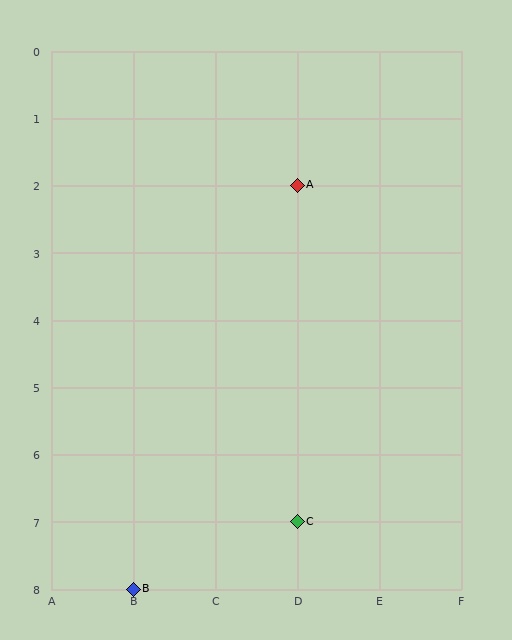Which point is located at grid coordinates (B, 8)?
Point B is at (B, 8).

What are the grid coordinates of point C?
Point C is at grid coordinates (D, 7).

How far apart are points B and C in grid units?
Points B and C are 2 columns and 1 row apart (about 2.2 grid units diagonally).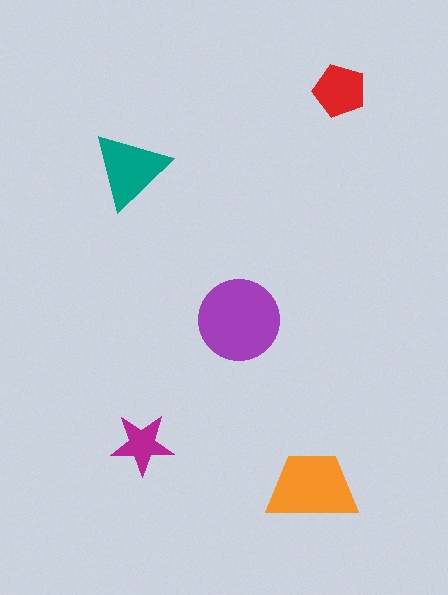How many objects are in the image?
There are 5 objects in the image.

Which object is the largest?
The purple circle.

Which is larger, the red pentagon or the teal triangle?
The teal triangle.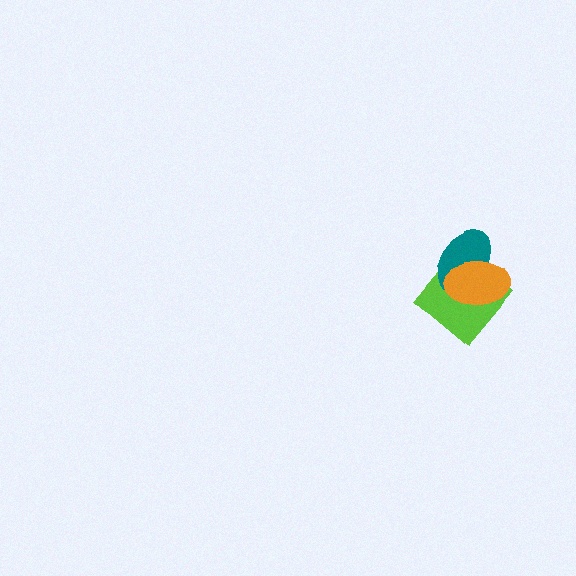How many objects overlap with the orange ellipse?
2 objects overlap with the orange ellipse.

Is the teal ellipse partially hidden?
Yes, it is partially covered by another shape.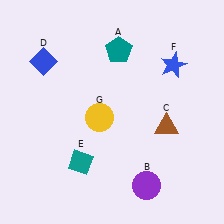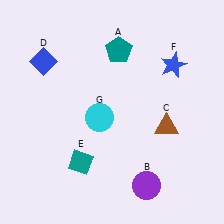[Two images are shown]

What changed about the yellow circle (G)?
In Image 1, G is yellow. In Image 2, it changed to cyan.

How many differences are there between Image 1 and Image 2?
There is 1 difference between the two images.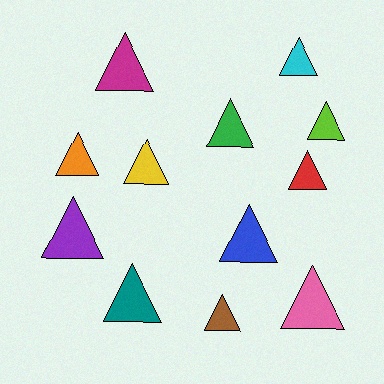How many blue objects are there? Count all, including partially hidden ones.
There is 1 blue object.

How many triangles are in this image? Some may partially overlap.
There are 12 triangles.